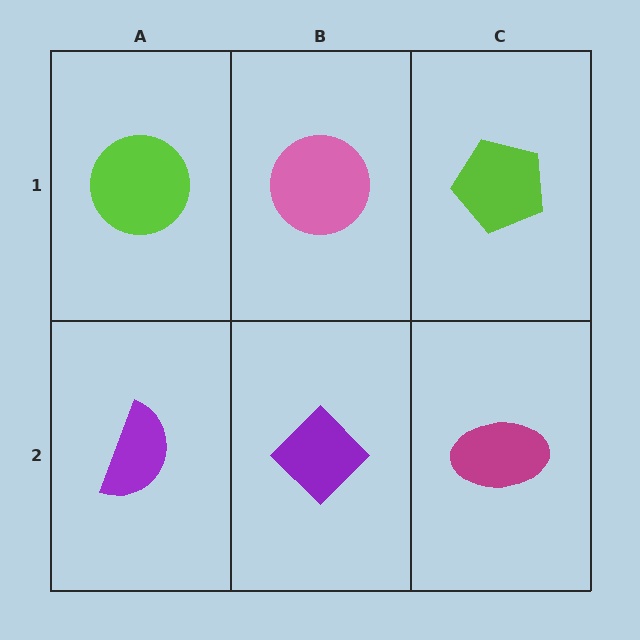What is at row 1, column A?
A lime circle.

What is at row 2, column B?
A purple diamond.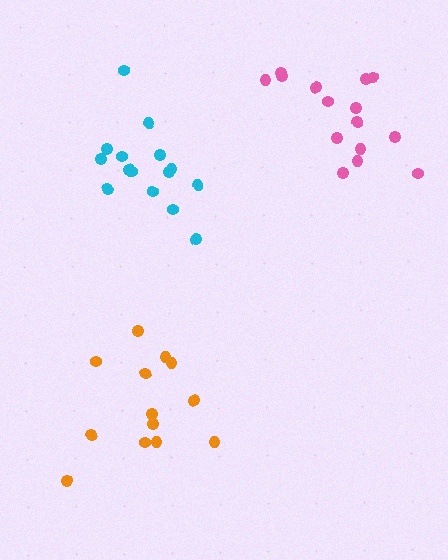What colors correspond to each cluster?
The clusters are colored: orange, pink, cyan.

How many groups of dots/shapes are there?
There are 3 groups.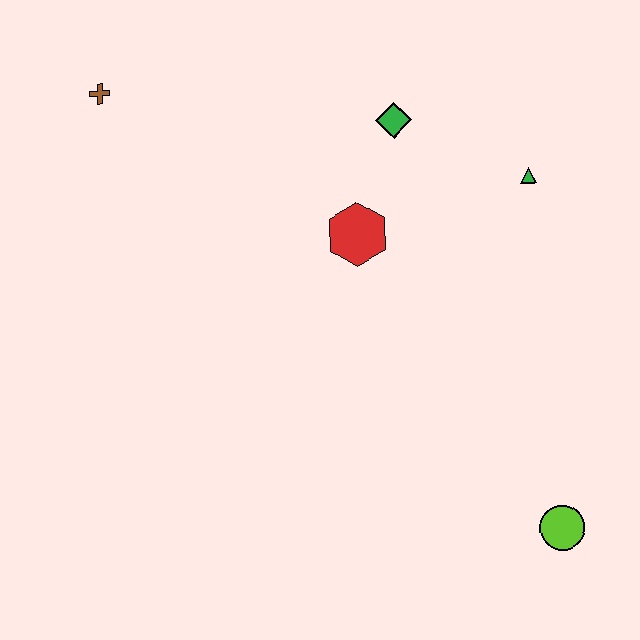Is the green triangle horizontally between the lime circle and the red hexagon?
Yes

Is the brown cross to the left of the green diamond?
Yes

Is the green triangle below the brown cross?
Yes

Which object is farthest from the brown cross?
The lime circle is farthest from the brown cross.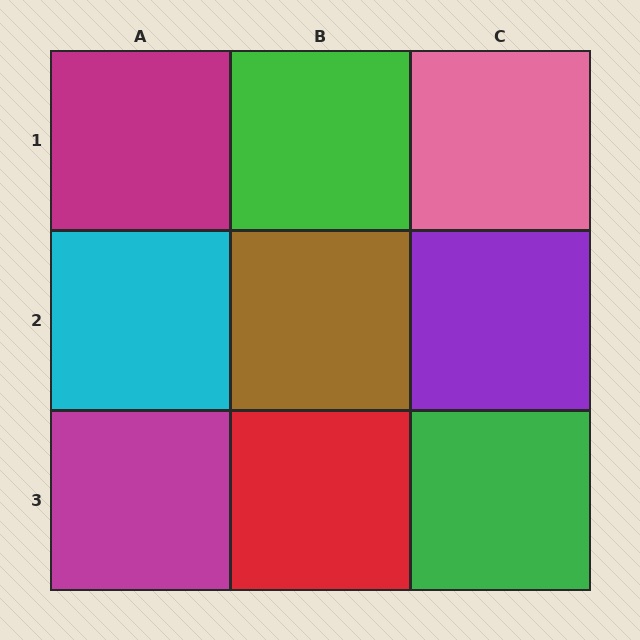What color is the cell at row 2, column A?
Cyan.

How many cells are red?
1 cell is red.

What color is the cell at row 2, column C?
Purple.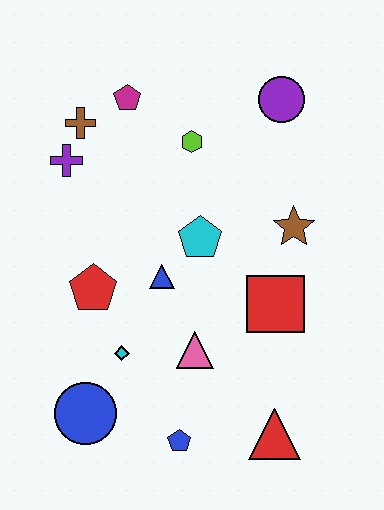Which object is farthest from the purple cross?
The red triangle is farthest from the purple cross.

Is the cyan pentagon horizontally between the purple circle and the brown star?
No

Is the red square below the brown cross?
Yes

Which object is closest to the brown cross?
The purple cross is closest to the brown cross.